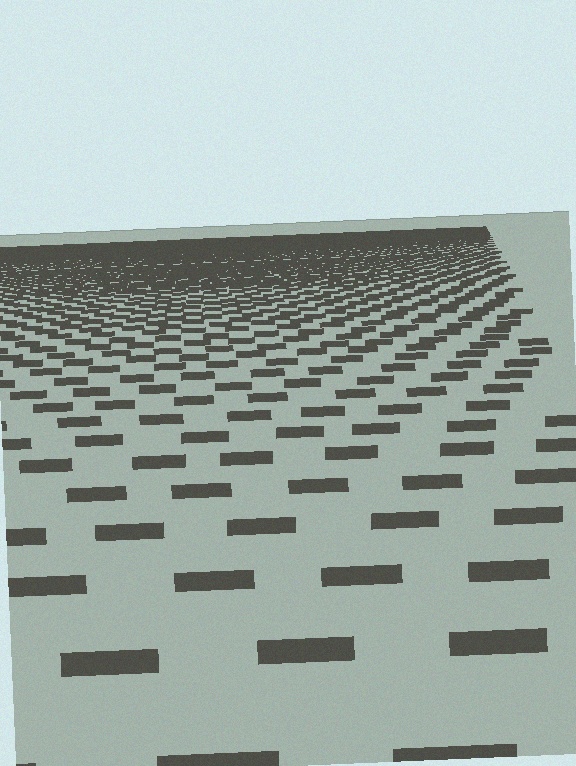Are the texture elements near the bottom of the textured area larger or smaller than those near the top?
Larger. Near the bottom, elements are closer to the viewer and appear at a bigger on-screen size.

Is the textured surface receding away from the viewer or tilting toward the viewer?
The surface is receding away from the viewer. Texture elements get smaller and denser toward the top.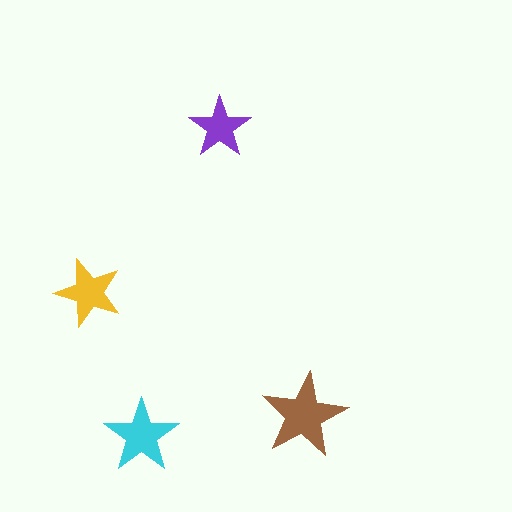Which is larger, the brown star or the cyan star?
The brown one.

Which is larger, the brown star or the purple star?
The brown one.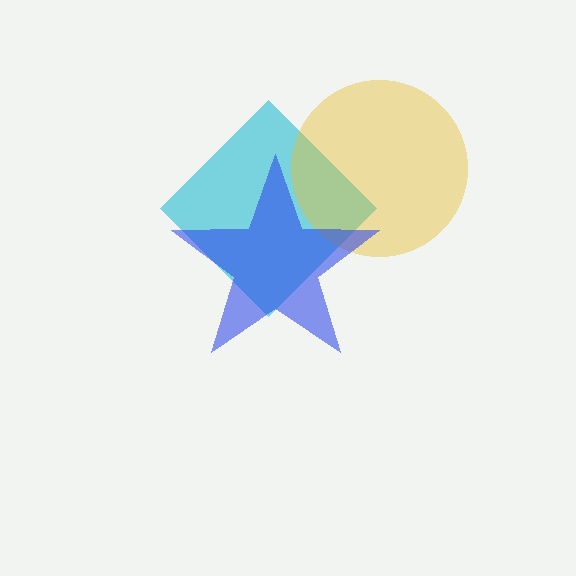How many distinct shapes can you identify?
There are 3 distinct shapes: a cyan diamond, a yellow circle, a blue star.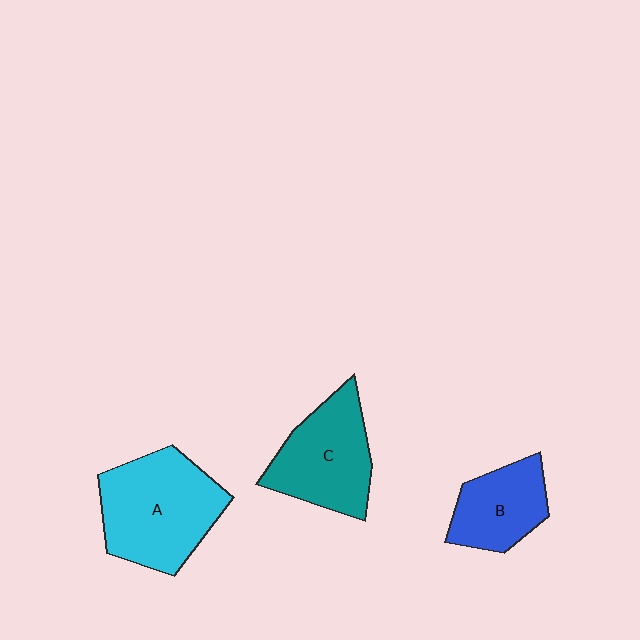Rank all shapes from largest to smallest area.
From largest to smallest: A (cyan), C (teal), B (blue).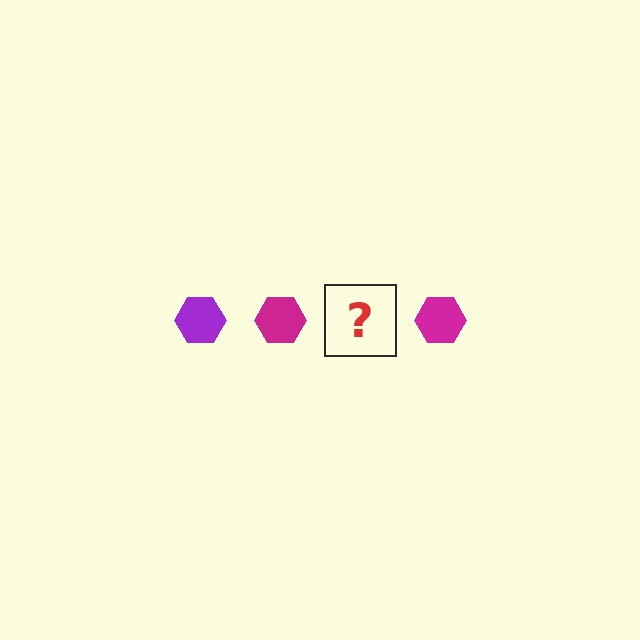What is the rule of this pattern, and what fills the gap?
The rule is that the pattern cycles through purple, magenta hexagons. The gap should be filled with a purple hexagon.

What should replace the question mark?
The question mark should be replaced with a purple hexagon.